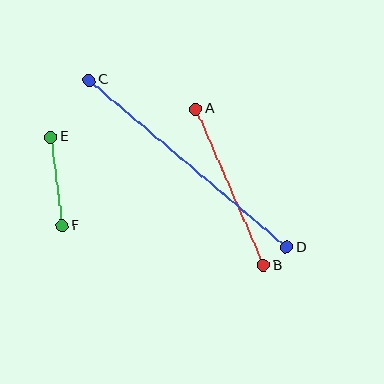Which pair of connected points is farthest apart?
Points C and D are farthest apart.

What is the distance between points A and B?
The distance is approximately 170 pixels.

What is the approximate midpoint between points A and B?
The midpoint is at approximately (230, 187) pixels.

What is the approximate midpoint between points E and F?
The midpoint is at approximately (57, 181) pixels.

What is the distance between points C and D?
The distance is approximately 259 pixels.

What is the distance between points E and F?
The distance is approximately 89 pixels.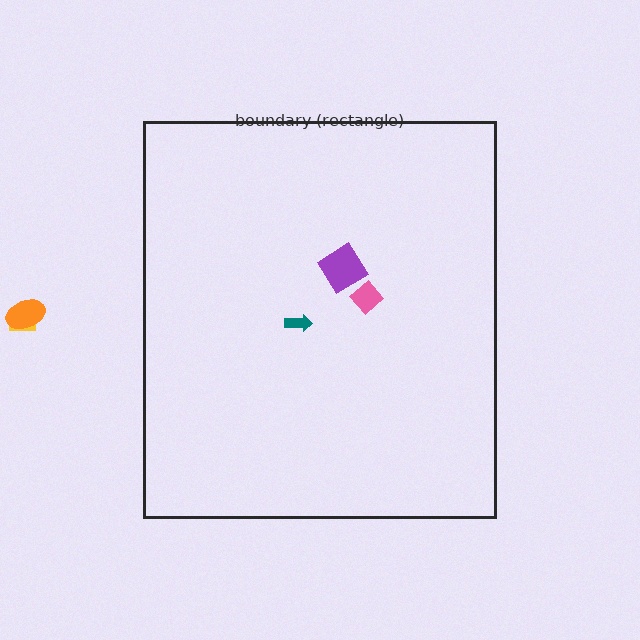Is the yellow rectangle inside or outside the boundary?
Outside.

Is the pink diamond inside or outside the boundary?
Inside.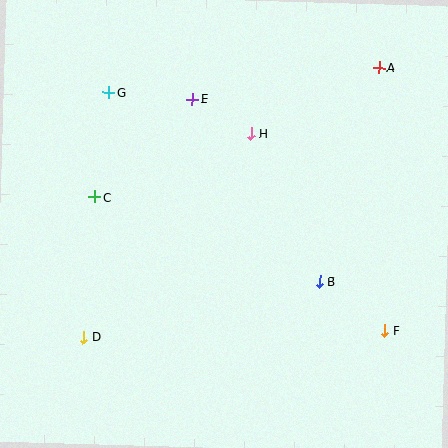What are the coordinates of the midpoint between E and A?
The midpoint between E and A is at (286, 83).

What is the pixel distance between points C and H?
The distance between C and H is 169 pixels.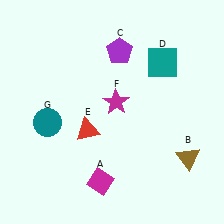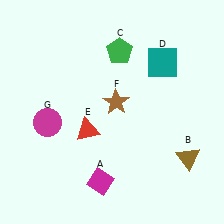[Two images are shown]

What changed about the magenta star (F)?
In Image 1, F is magenta. In Image 2, it changed to brown.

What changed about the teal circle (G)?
In Image 1, G is teal. In Image 2, it changed to magenta.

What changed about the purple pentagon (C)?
In Image 1, C is purple. In Image 2, it changed to green.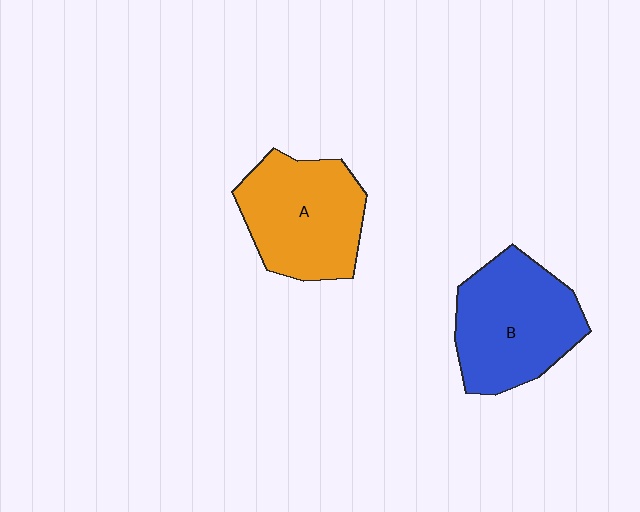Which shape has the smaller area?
Shape A (orange).